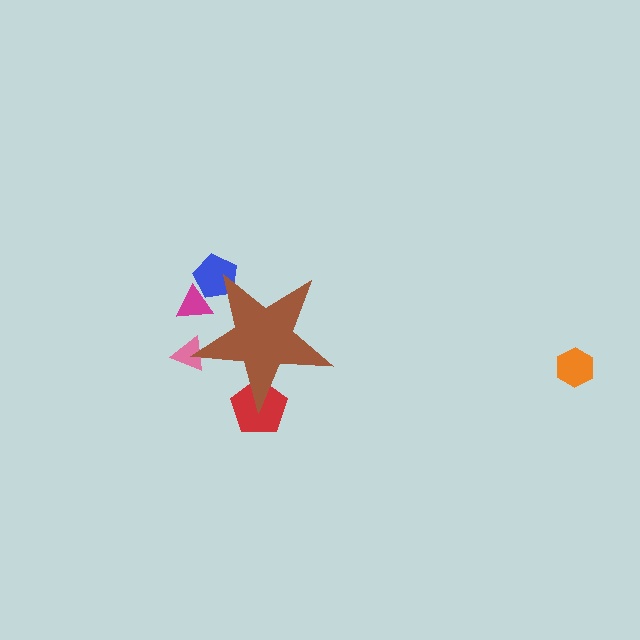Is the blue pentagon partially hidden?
Yes, the blue pentagon is partially hidden behind the brown star.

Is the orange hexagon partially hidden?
No, the orange hexagon is fully visible.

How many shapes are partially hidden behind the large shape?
4 shapes are partially hidden.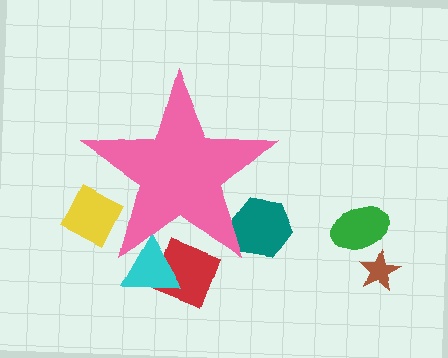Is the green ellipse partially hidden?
No, the green ellipse is fully visible.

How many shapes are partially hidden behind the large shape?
4 shapes are partially hidden.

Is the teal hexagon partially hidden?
Yes, the teal hexagon is partially hidden behind the pink star.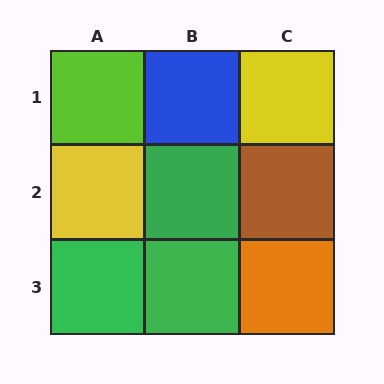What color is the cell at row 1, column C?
Yellow.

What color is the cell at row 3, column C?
Orange.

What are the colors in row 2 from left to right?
Yellow, green, brown.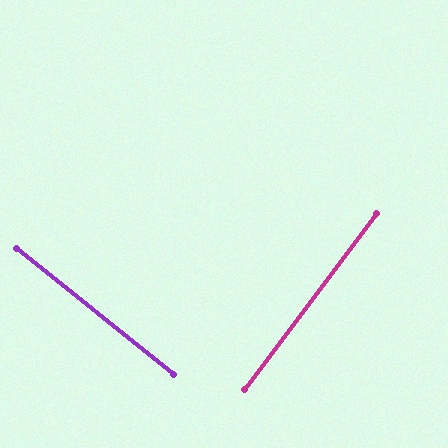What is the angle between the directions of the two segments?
Approximately 88 degrees.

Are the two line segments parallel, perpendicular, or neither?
Perpendicular — they meet at approximately 88°.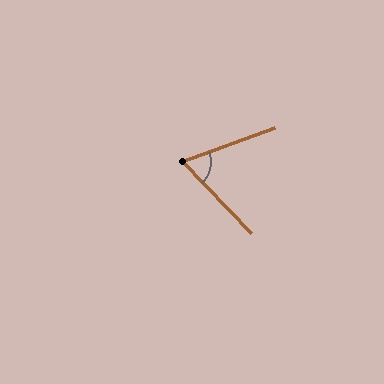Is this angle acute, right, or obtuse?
It is acute.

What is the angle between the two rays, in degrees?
Approximately 67 degrees.